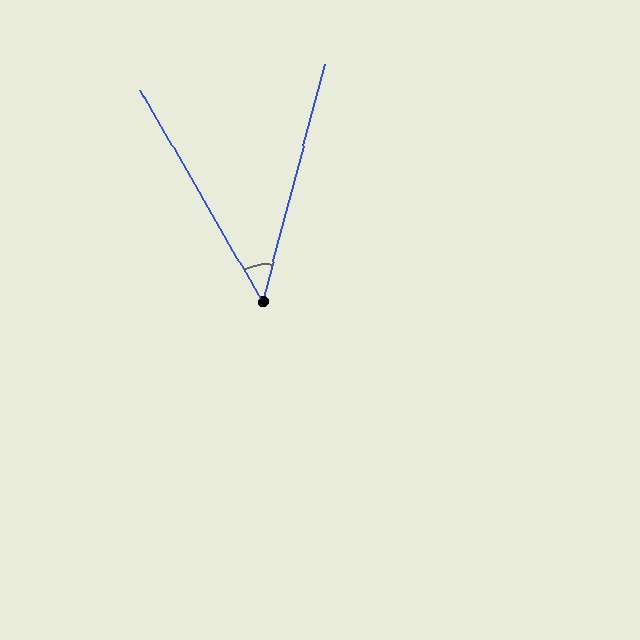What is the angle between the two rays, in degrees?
Approximately 45 degrees.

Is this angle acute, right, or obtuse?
It is acute.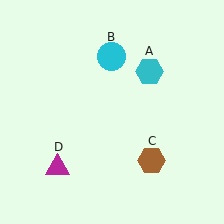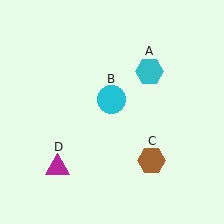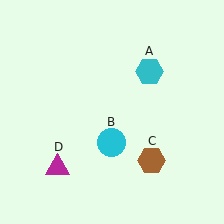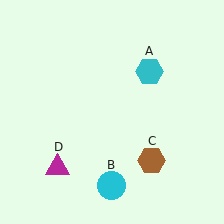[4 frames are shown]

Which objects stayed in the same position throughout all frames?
Cyan hexagon (object A) and brown hexagon (object C) and magenta triangle (object D) remained stationary.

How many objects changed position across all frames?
1 object changed position: cyan circle (object B).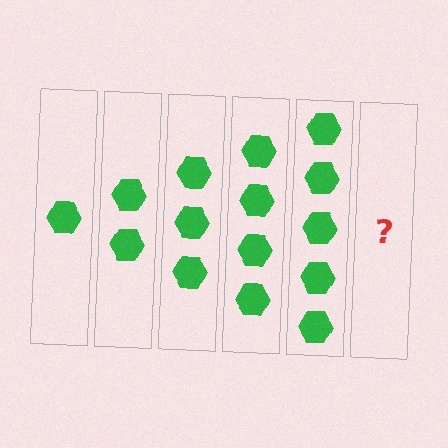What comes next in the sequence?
The next element should be 6 hexagons.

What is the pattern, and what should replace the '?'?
The pattern is that each step adds one more hexagon. The '?' should be 6 hexagons.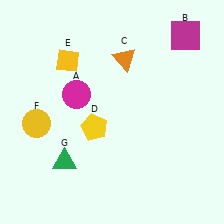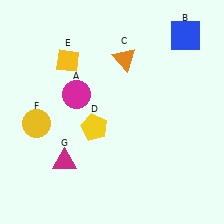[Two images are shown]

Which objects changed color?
B changed from magenta to blue. G changed from green to magenta.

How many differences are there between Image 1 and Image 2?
There are 2 differences between the two images.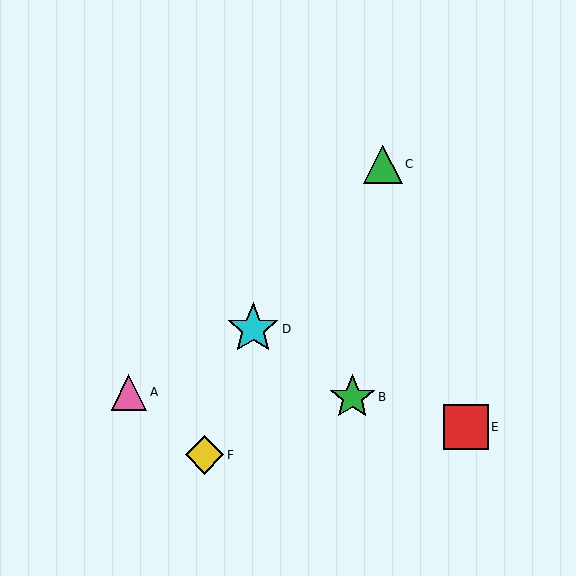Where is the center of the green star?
The center of the green star is at (352, 397).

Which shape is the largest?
The cyan star (labeled D) is the largest.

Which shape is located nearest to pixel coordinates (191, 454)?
The yellow diamond (labeled F) at (205, 455) is nearest to that location.